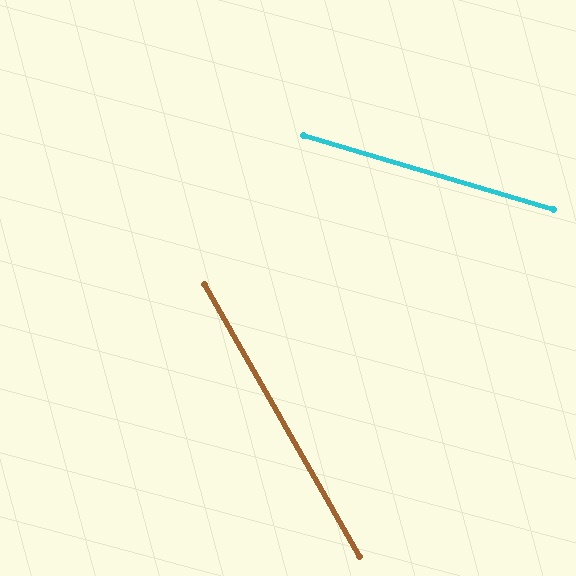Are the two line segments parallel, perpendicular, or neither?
Neither parallel nor perpendicular — they differ by about 44°.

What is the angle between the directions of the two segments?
Approximately 44 degrees.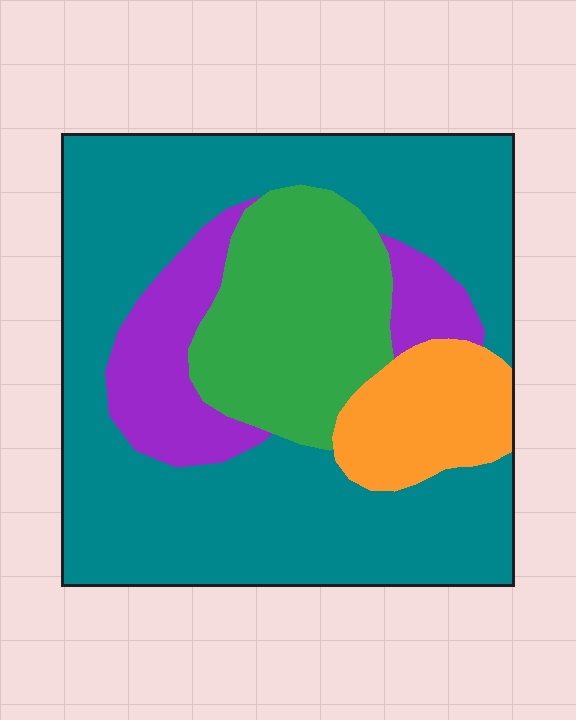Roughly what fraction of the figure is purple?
Purple covers 13% of the figure.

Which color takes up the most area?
Teal, at roughly 60%.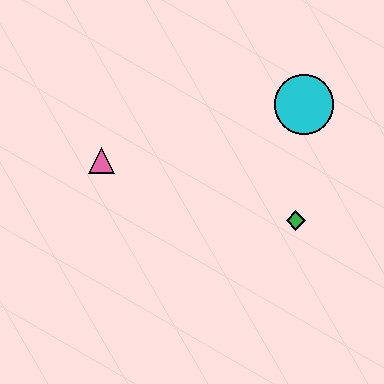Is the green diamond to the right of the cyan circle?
No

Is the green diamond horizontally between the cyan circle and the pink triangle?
Yes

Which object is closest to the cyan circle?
The green diamond is closest to the cyan circle.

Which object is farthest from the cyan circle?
The pink triangle is farthest from the cyan circle.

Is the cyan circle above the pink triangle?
Yes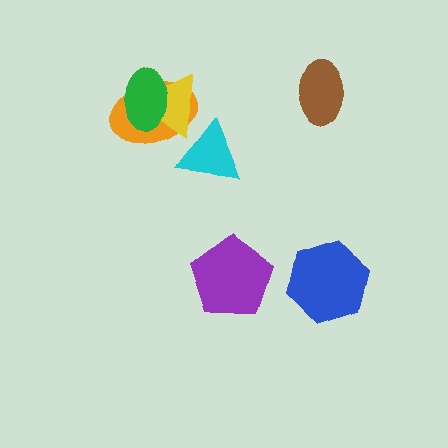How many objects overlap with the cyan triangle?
2 objects overlap with the cyan triangle.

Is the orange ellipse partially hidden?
Yes, it is partially covered by another shape.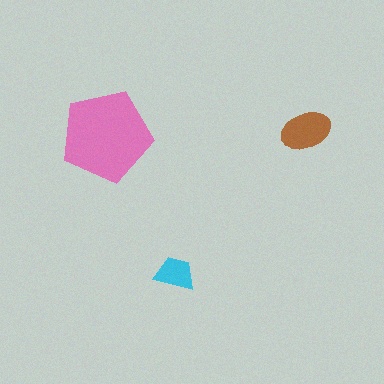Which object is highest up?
The brown ellipse is topmost.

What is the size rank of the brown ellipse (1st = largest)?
2nd.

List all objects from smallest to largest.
The cyan trapezoid, the brown ellipse, the pink pentagon.